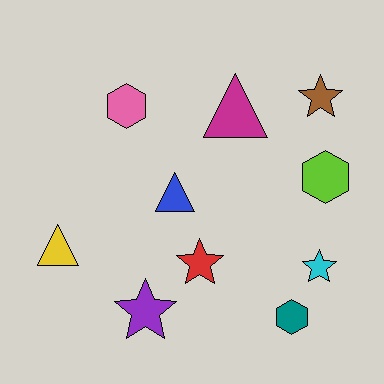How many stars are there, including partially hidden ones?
There are 4 stars.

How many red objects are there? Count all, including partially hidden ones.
There is 1 red object.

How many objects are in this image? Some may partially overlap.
There are 10 objects.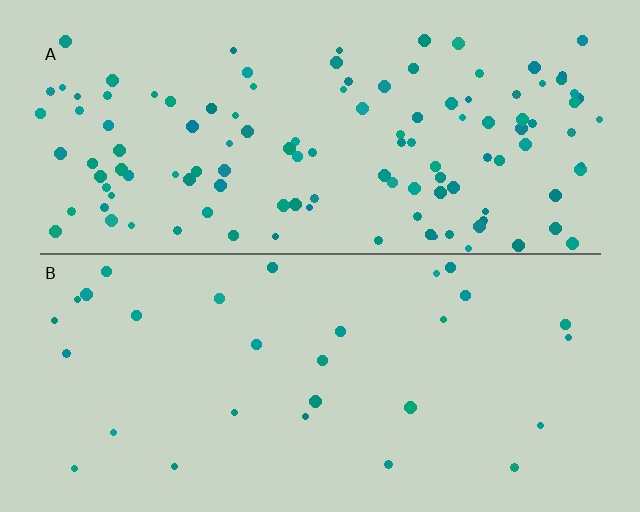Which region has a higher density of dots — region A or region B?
A (the top).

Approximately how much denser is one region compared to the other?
Approximately 4.0× — region A over region B.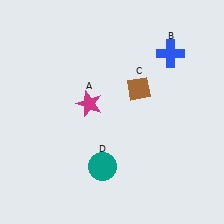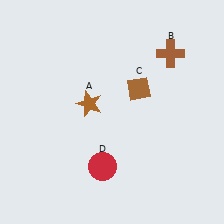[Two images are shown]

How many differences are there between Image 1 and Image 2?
There are 3 differences between the two images.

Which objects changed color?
A changed from magenta to brown. B changed from blue to brown. D changed from teal to red.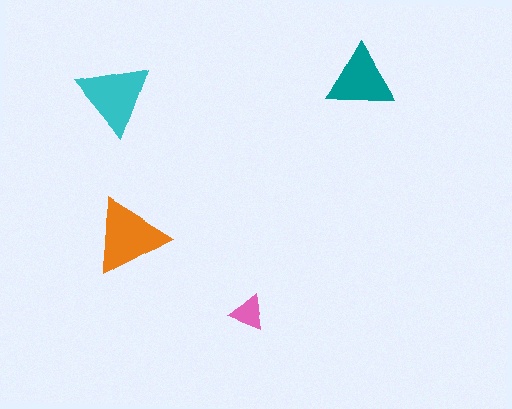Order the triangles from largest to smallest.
the orange one, the cyan one, the teal one, the pink one.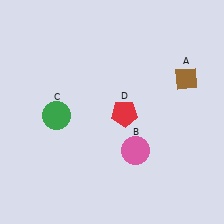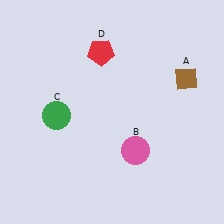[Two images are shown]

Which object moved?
The red pentagon (D) moved up.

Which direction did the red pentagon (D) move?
The red pentagon (D) moved up.